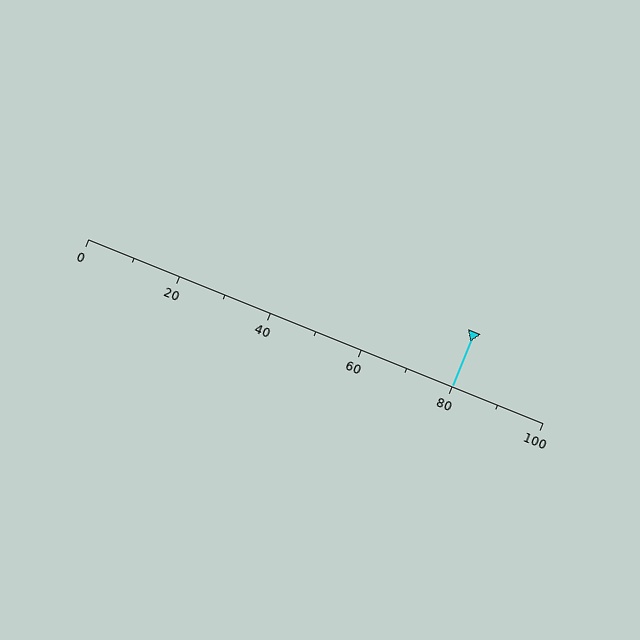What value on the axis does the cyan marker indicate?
The marker indicates approximately 80.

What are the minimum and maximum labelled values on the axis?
The axis runs from 0 to 100.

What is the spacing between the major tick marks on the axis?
The major ticks are spaced 20 apart.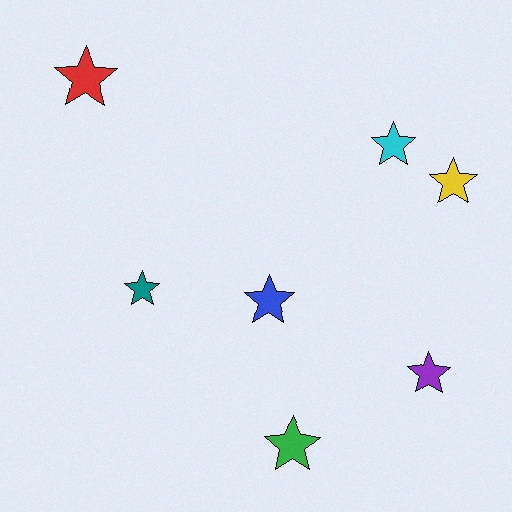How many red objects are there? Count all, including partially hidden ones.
There is 1 red object.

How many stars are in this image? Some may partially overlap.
There are 7 stars.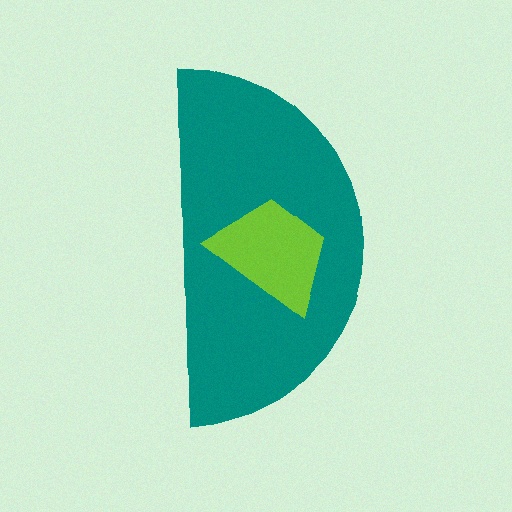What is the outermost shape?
The teal semicircle.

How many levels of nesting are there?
2.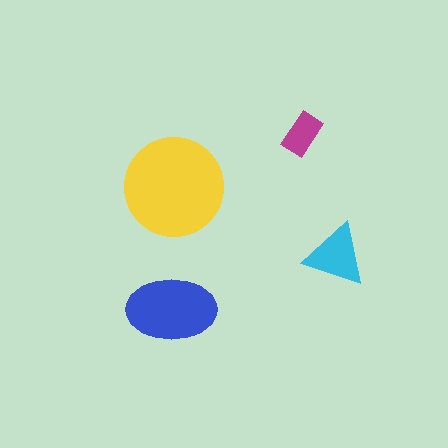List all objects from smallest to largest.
The magenta rectangle, the cyan triangle, the blue ellipse, the yellow circle.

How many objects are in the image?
There are 4 objects in the image.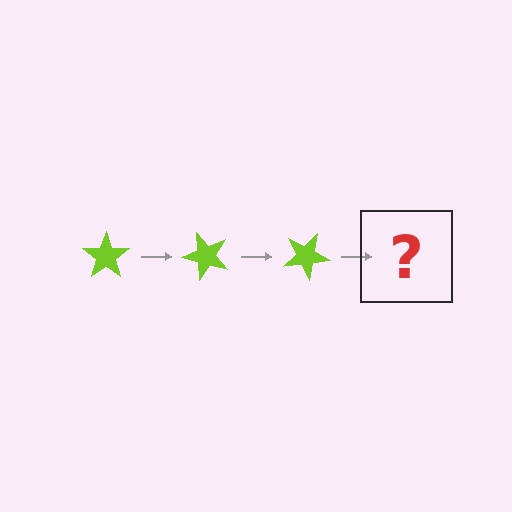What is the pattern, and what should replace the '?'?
The pattern is that the star rotates 50 degrees each step. The '?' should be a lime star rotated 150 degrees.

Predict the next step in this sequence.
The next step is a lime star rotated 150 degrees.